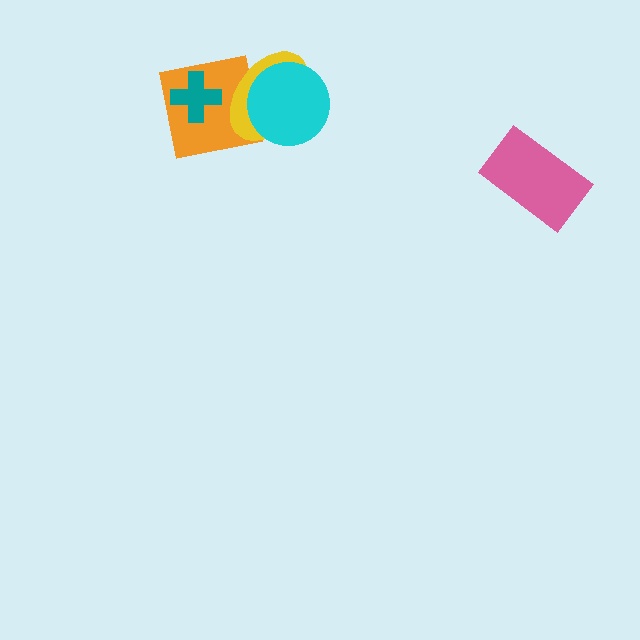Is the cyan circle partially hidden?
No, no other shape covers it.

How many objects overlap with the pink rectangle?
0 objects overlap with the pink rectangle.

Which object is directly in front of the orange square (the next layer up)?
The yellow ellipse is directly in front of the orange square.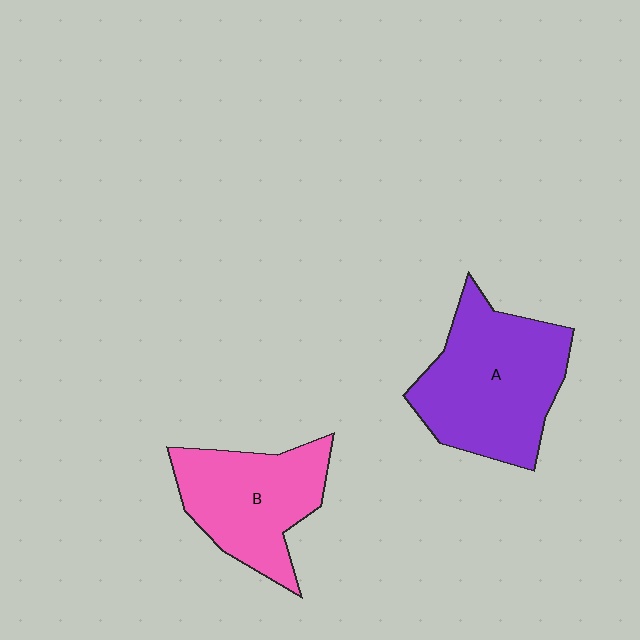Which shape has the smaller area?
Shape B (pink).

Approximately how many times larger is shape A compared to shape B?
Approximately 1.3 times.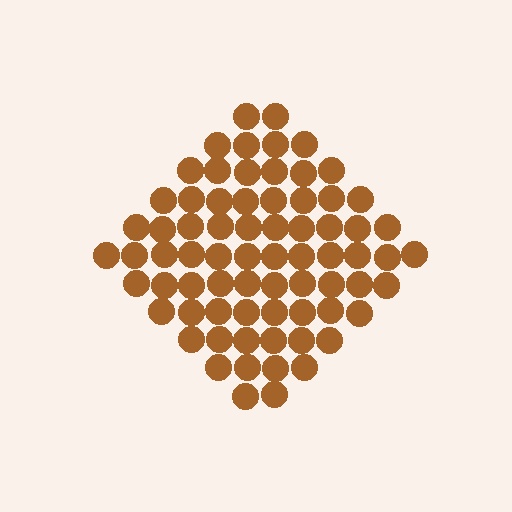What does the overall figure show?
The overall figure shows a diamond.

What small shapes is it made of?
It is made of small circles.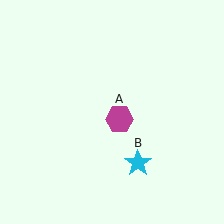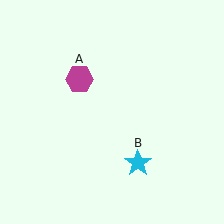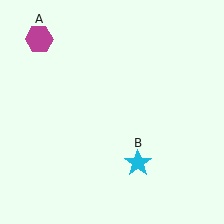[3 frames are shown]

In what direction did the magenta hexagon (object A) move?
The magenta hexagon (object A) moved up and to the left.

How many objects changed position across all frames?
1 object changed position: magenta hexagon (object A).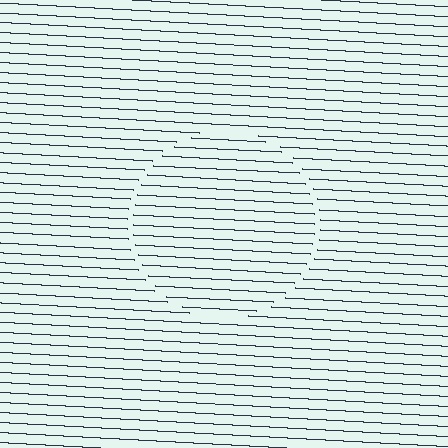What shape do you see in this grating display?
An illusory circle. The interior of the shape contains the same grating, shifted by half a period — the contour is defined by the phase discontinuity where line-ends from the inner and outer gratings abut.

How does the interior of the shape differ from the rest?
The interior of the shape contains the same grating, shifted by half a period — the contour is defined by the phase discontinuity where line-ends from the inner and outer gratings abut.